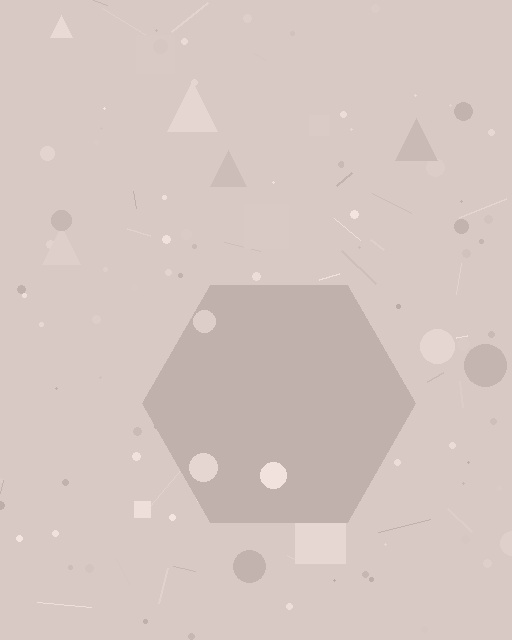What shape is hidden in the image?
A hexagon is hidden in the image.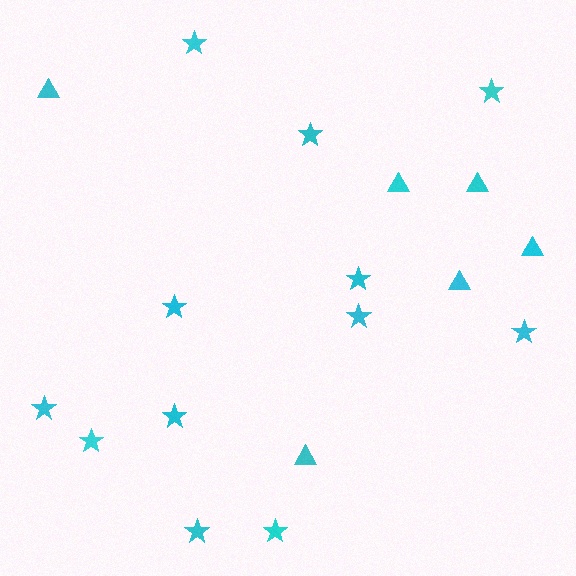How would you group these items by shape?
There are 2 groups: one group of triangles (6) and one group of stars (12).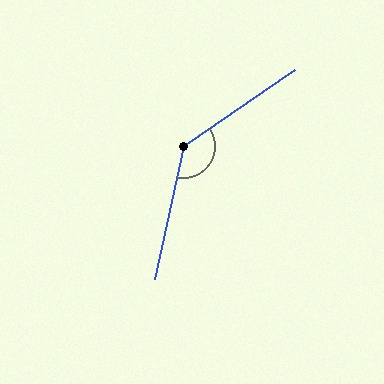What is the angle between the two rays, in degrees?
Approximately 137 degrees.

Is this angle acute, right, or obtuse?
It is obtuse.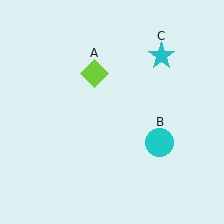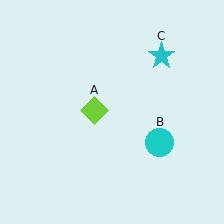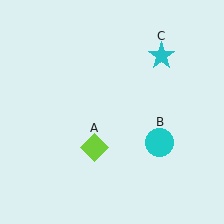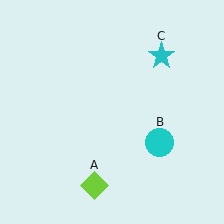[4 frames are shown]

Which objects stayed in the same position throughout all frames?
Cyan circle (object B) and cyan star (object C) remained stationary.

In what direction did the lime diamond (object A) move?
The lime diamond (object A) moved down.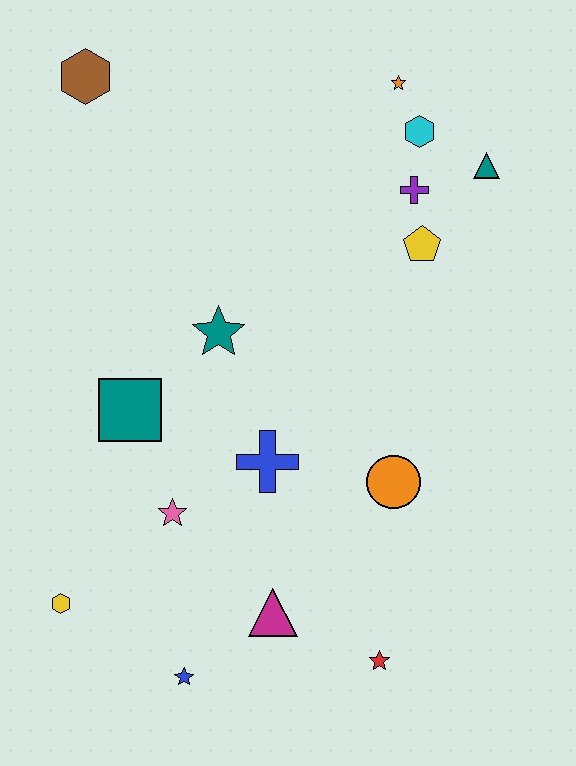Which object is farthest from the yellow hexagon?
The orange star is farthest from the yellow hexagon.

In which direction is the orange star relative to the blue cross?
The orange star is above the blue cross.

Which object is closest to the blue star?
The magenta triangle is closest to the blue star.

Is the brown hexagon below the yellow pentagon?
No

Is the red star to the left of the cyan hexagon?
Yes